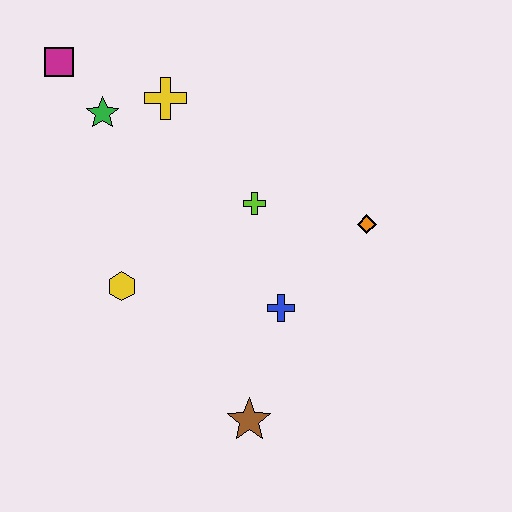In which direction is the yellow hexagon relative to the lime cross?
The yellow hexagon is to the left of the lime cross.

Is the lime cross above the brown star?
Yes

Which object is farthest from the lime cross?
The magenta square is farthest from the lime cross.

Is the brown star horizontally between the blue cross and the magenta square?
Yes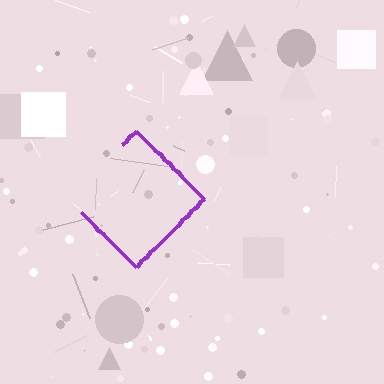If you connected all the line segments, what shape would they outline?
They would outline a diamond.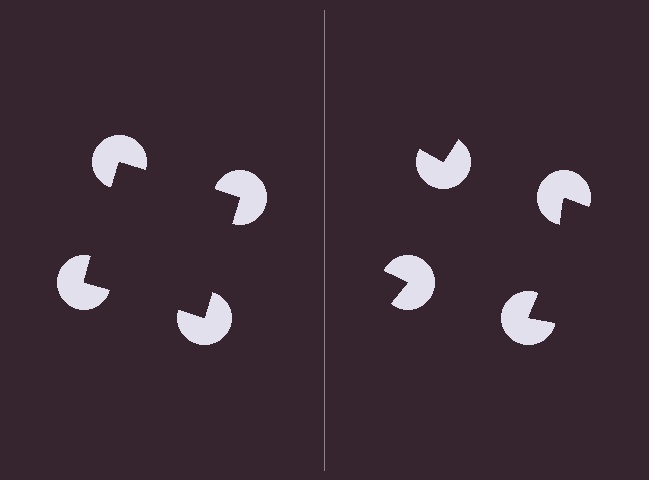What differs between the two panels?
The pac-man discs are positioned identically on both sides; only the wedge orientations differ. On the left they align to a square; on the right they are misaligned.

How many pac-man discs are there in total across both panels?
8 — 4 on each side.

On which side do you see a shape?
An illusory square appears on the left side. On the right side the wedge cuts are rotated, so no coherent shape forms.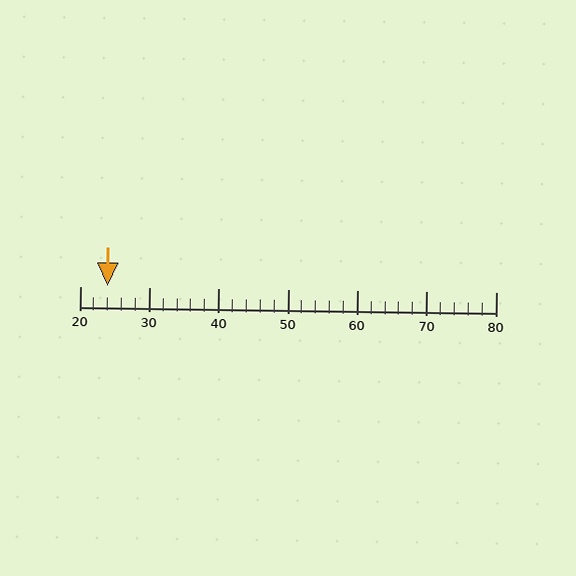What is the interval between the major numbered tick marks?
The major tick marks are spaced 10 units apart.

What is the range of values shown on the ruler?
The ruler shows values from 20 to 80.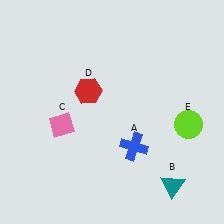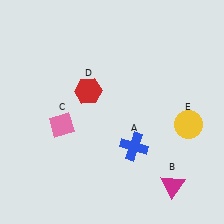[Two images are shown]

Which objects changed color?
B changed from teal to magenta. E changed from lime to yellow.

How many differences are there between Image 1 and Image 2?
There are 2 differences between the two images.